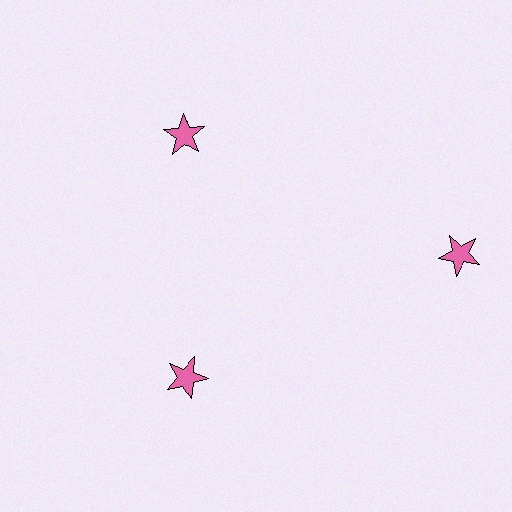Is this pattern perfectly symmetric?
No. The 3 pink stars are arranged in a ring, but one element near the 3 o'clock position is pushed outward from the center, breaking the 3-fold rotational symmetry.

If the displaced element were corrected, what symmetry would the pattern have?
It would have 3-fold rotational symmetry — the pattern would map onto itself every 120 degrees.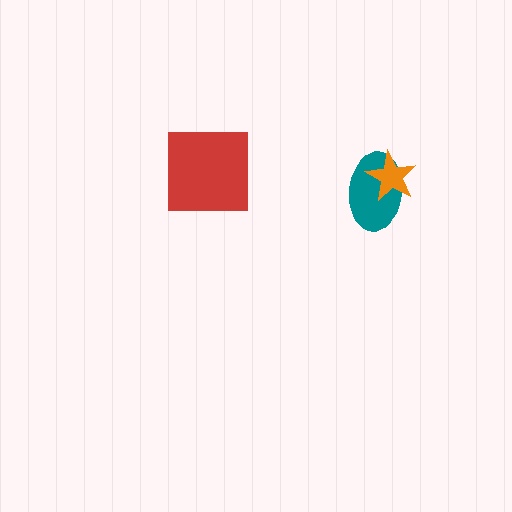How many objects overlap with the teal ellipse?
1 object overlaps with the teal ellipse.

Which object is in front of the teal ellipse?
The orange star is in front of the teal ellipse.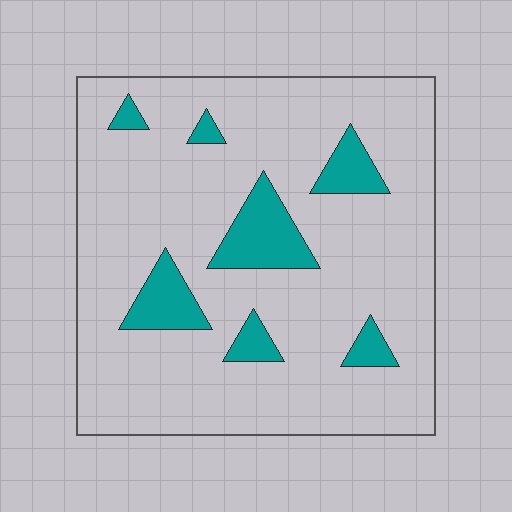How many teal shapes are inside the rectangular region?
7.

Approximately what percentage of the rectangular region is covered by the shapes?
Approximately 15%.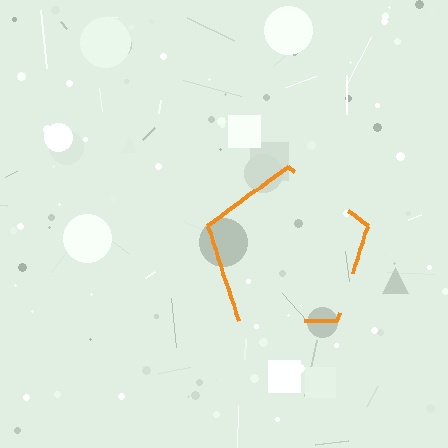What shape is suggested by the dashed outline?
The dashed outline suggests a pentagon.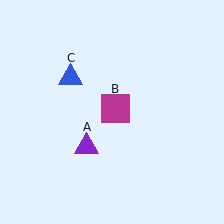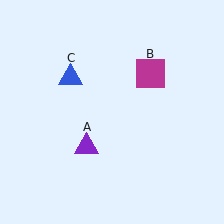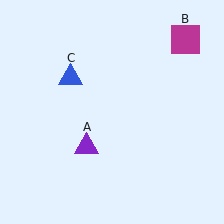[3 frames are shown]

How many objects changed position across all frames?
1 object changed position: magenta square (object B).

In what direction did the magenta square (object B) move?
The magenta square (object B) moved up and to the right.